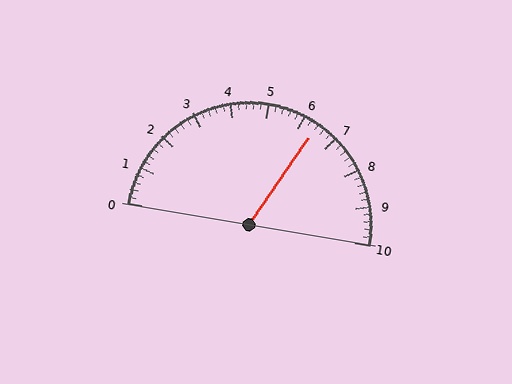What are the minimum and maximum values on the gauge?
The gauge ranges from 0 to 10.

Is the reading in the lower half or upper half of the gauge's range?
The reading is in the upper half of the range (0 to 10).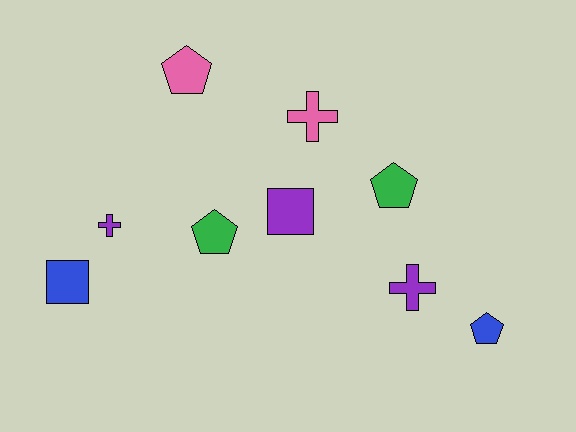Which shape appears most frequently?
Pentagon, with 4 objects.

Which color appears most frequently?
Purple, with 3 objects.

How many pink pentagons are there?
There is 1 pink pentagon.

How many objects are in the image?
There are 9 objects.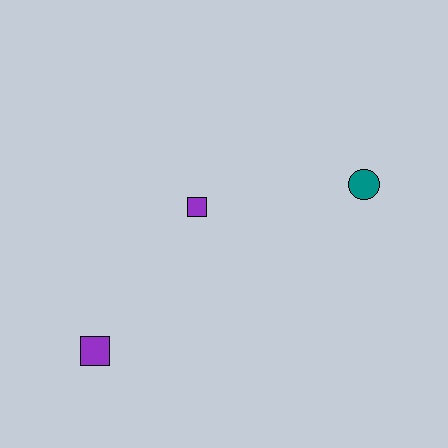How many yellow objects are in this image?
There are no yellow objects.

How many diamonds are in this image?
There are no diamonds.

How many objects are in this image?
There are 3 objects.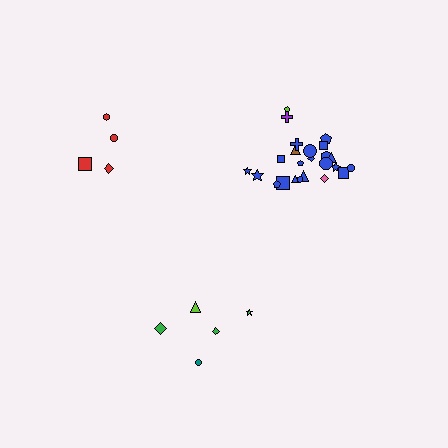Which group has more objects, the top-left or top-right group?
The top-right group.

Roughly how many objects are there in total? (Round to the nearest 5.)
Roughly 35 objects in total.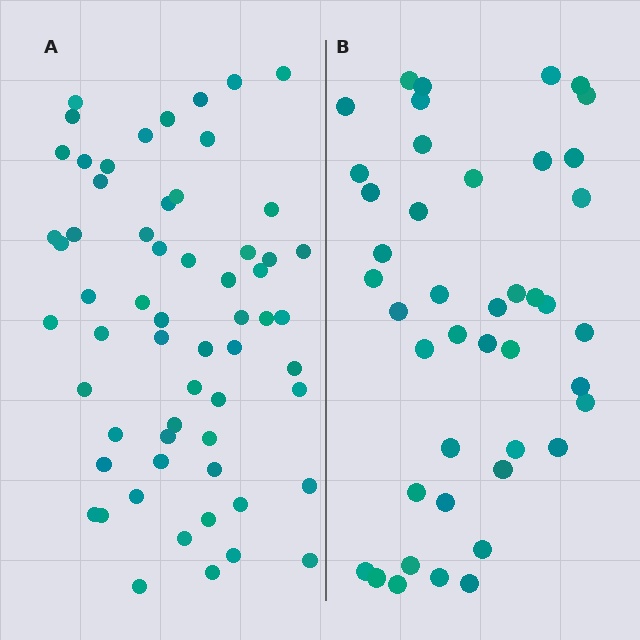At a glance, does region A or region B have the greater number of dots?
Region A (the left region) has more dots.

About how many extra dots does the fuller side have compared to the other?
Region A has approximately 15 more dots than region B.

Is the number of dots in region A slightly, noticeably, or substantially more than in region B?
Region A has noticeably more, but not dramatically so. The ratio is roughly 1.4 to 1.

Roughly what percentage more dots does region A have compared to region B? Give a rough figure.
About 40% more.